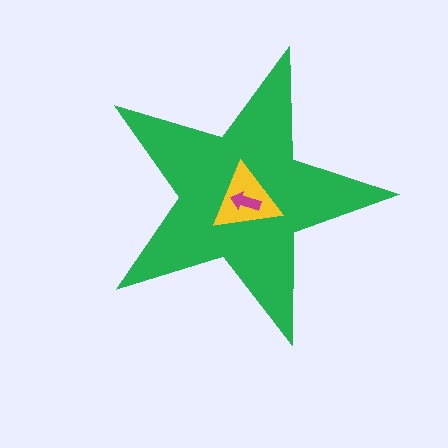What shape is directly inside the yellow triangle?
The magenta arrow.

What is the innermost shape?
The magenta arrow.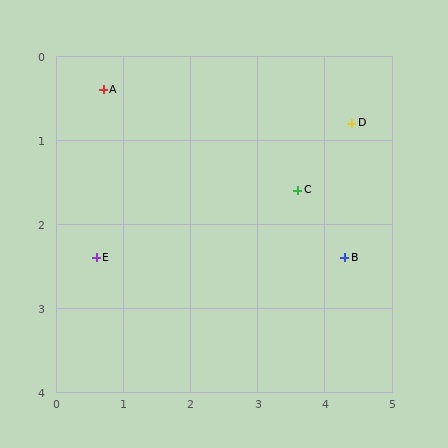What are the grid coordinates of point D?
Point D is at approximately (4.4, 0.8).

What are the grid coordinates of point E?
Point E is at approximately (0.6, 2.4).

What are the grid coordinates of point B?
Point B is at approximately (4.3, 2.4).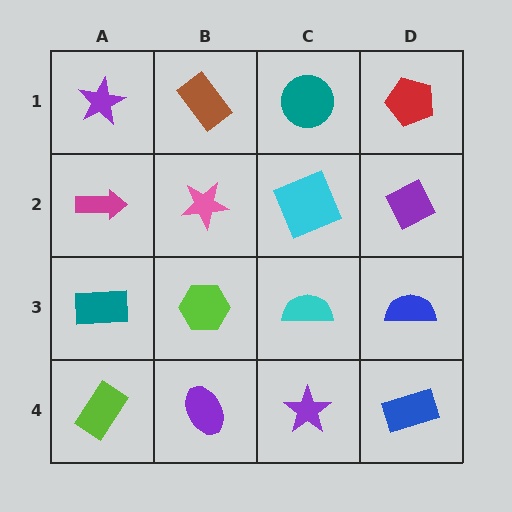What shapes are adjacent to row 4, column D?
A blue semicircle (row 3, column D), a purple star (row 4, column C).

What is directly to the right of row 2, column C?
A purple diamond.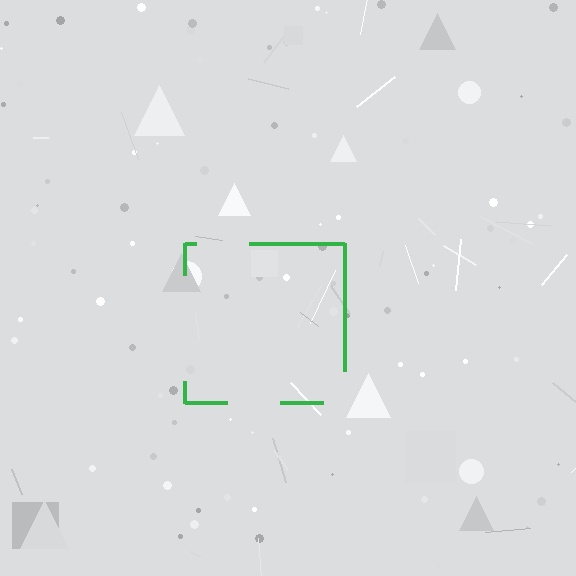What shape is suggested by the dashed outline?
The dashed outline suggests a square.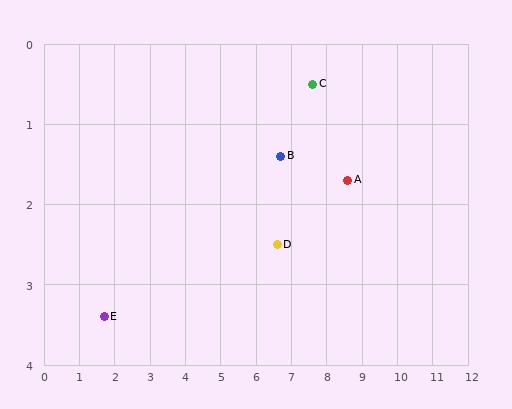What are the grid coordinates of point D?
Point D is at approximately (6.6, 2.5).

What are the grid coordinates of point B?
Point B is at approximately (6.7, 1.4).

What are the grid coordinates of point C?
Point C is at approximately (7.6, 0.5).